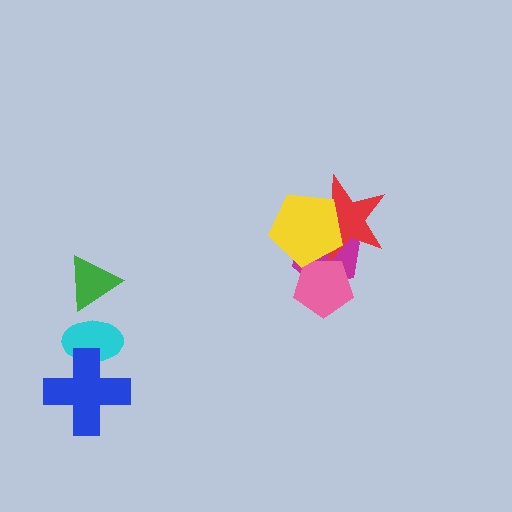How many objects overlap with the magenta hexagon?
3 objects overlap with the magenta hexagon.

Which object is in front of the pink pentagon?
The yellow pentagon is in front of the pink pentagon.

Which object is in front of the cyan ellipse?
The blue cross is in front of the cyan ellipse.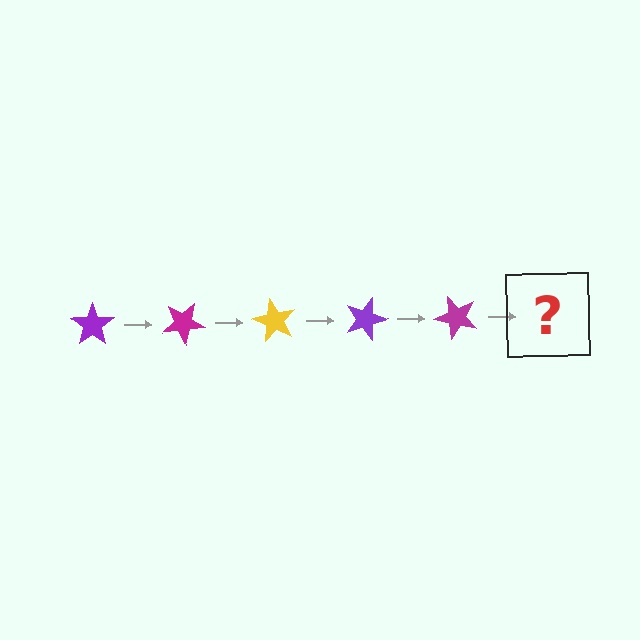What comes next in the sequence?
The next element should be a yellow star, rotated 150 degrees from the start.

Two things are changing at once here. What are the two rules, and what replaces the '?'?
The two rules are that it rotates 30 degrees each step and the color cycles through purple, magenta, and yellow. The '?' should be a yellow star, rotated 150 degrees from the start.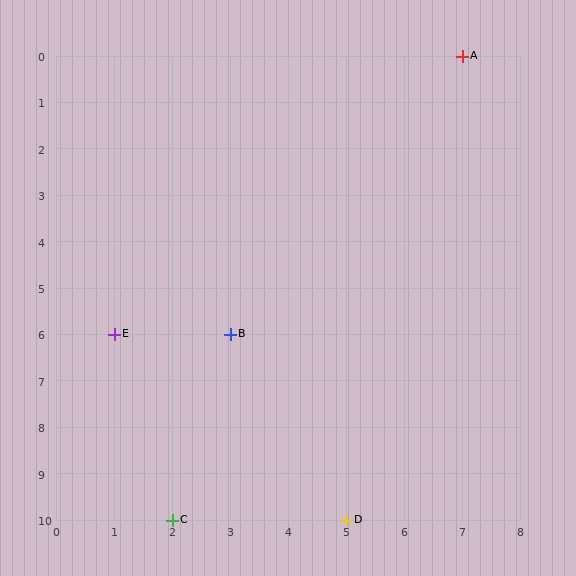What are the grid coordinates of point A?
Point A is at grid coordinates (7, 0).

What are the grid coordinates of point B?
Point B is at grid coordinates (3, 6).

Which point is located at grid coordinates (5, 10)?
Point D is at (5, 10).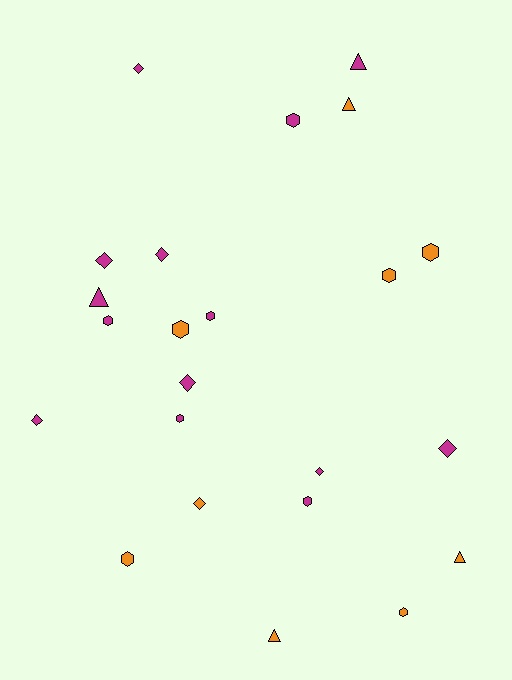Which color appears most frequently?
Magenta, with 14 objects.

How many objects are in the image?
There are 23 objects.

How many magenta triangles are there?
There are 2 magenta triangles.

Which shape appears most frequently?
Hexagon, with 10 objects.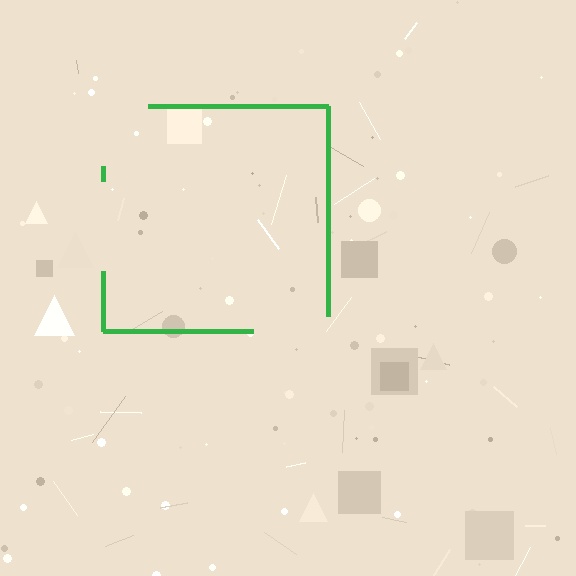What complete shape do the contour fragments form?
The contour fragments form a square.